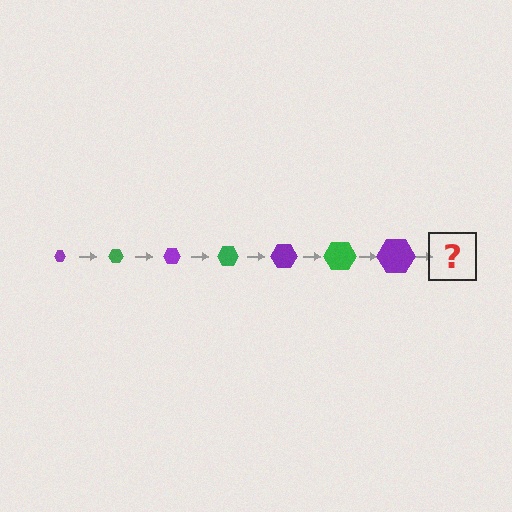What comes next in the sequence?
The next element should be a green hexagon, larger than the previous one.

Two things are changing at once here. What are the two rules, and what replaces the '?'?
The two rules are that the hexagon grows larger each step and the color cycles through purple and green. The '?' should be a green hexagon, larger than the previous one.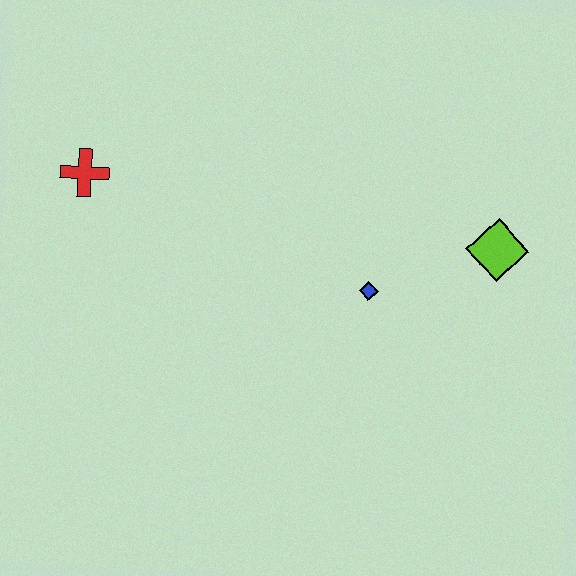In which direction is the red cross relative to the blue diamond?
The red cross is to the left of the blue diamond.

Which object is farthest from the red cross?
The lime diamond is farthest from the red cross.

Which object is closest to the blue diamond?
The lime diamond is closest to the blue diamond.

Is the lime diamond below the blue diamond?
No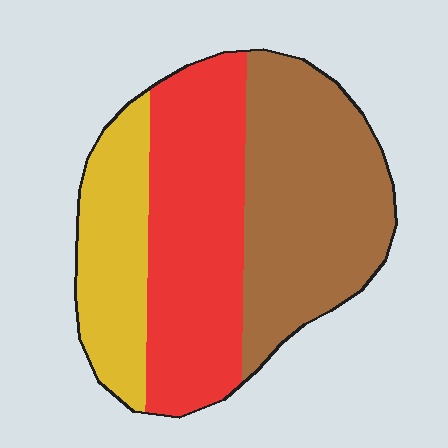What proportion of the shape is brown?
Brown takes up about two fifths (2/5) of the shape.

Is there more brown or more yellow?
Brown.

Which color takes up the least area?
Yellow, at roughly 20%.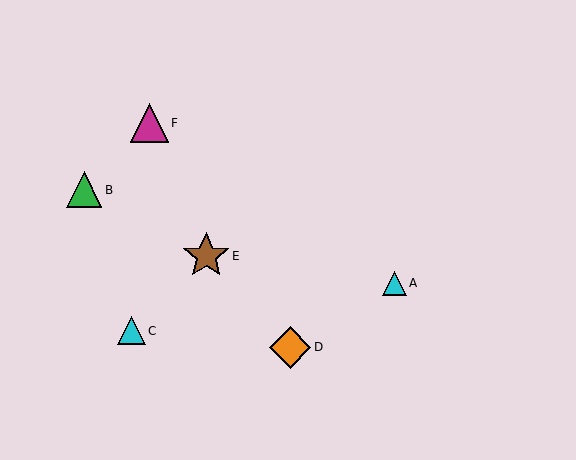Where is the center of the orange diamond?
The center of the orange diamond is at (290, 347).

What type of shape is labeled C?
Shape C is a cyan triangle.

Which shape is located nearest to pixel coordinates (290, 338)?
The orange diamond (labeled D) at (290, 347) is nearest to that location.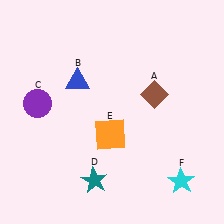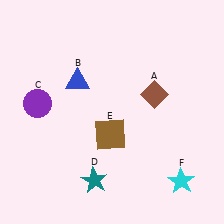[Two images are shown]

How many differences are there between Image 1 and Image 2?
There is 1 difference between the two images.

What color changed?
The square (E) changed from orange in Image 1 to brown in Image 2.